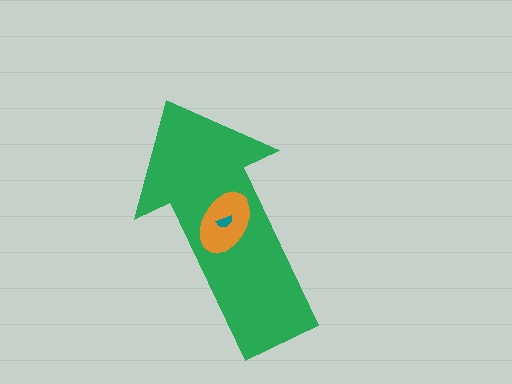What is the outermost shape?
The green arrow.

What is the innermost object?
The teal semicircle.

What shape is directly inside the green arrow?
The orange ellipse.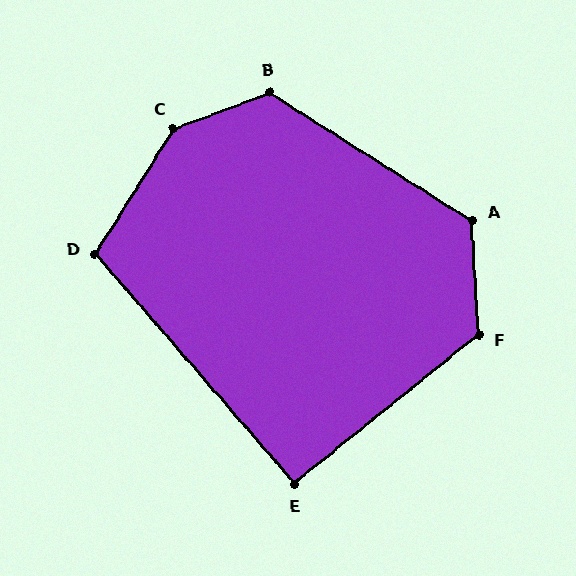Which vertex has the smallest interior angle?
E, at approximately 92 degrees.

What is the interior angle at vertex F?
Approximately 126 degrees (obtuse).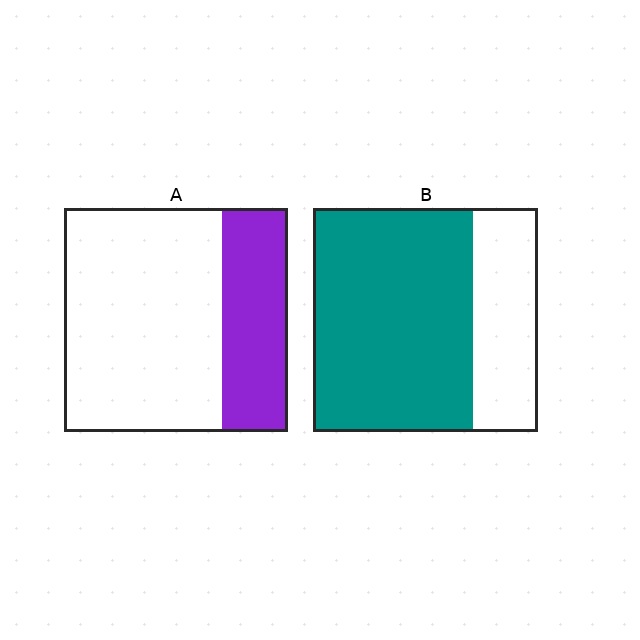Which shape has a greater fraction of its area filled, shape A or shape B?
Shape B.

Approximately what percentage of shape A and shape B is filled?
A is approximately 30% and B is approximately 70%.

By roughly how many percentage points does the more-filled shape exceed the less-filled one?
By roughly 40 percentage points (B over A).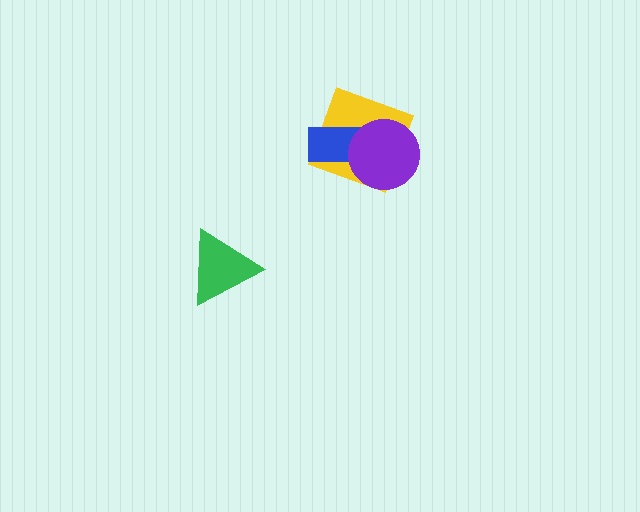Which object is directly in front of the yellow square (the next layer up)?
The blue rectangle is directly in front of the yellow square.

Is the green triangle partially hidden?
No, no other shape covers it.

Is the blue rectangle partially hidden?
Yes, it is partially covered by another shape.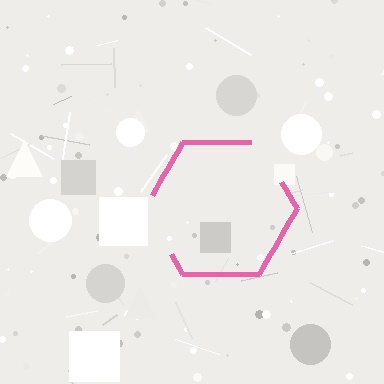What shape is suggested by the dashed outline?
The dashed outline suggests a hexagon.